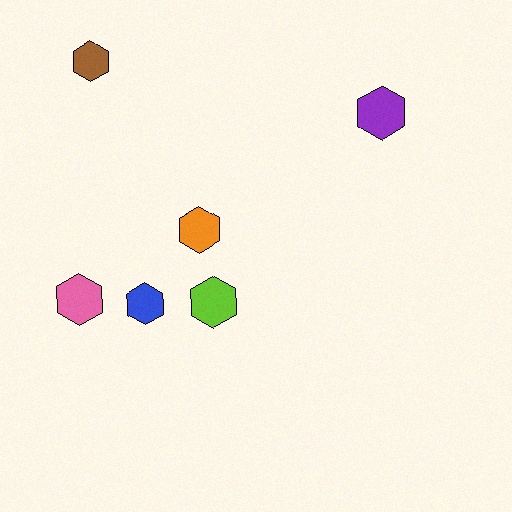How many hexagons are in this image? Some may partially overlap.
There are 6 hexagons.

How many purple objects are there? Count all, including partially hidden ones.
There is 1 purple object.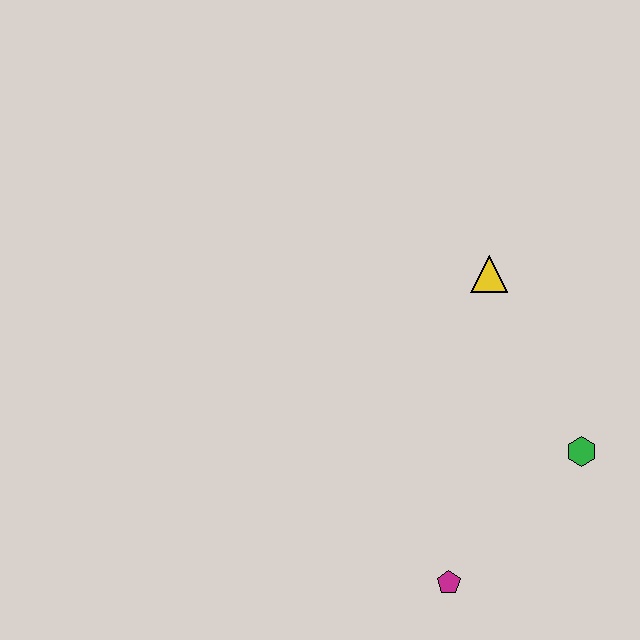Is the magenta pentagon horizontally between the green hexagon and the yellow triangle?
No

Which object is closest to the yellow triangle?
The green hexagon is closest to the yellow triangle.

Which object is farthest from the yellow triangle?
The magenta pentagon is farthest from the yellow triangle.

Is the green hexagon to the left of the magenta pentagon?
No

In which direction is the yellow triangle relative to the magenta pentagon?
The yellow triangle is above the magenta pentagon.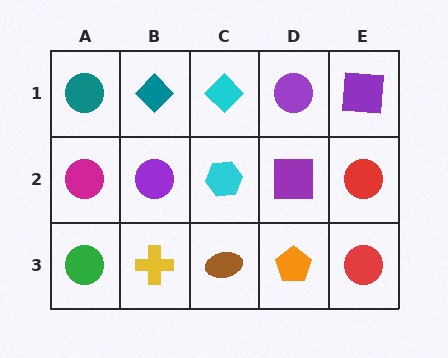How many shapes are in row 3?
5 shapes.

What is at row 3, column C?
A brown ellipse.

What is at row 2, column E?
A red circle.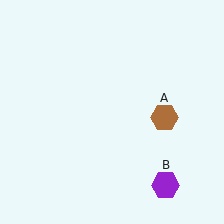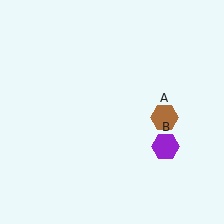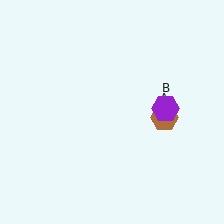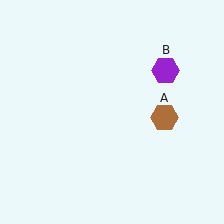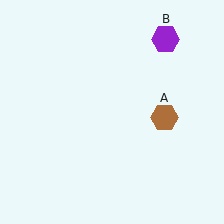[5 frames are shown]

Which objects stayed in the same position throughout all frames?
Brown hexagon (object A) remained stationary.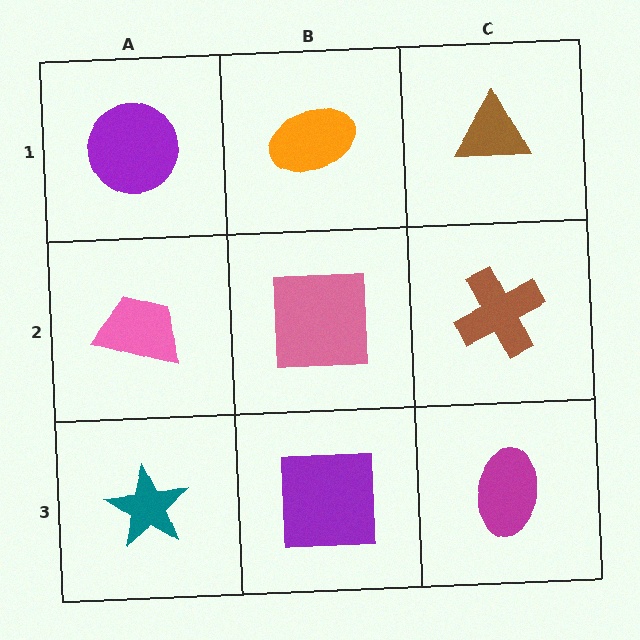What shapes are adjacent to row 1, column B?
A pink square (row 2, column B), a purple circle (row 1, column A), a brown triangle (row 1, column C).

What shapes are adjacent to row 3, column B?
A pink square (row 2, column B), a teal star (row 3, column A), a magenta ellipse (row 3, column C).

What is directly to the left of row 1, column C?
An orange ellipse.